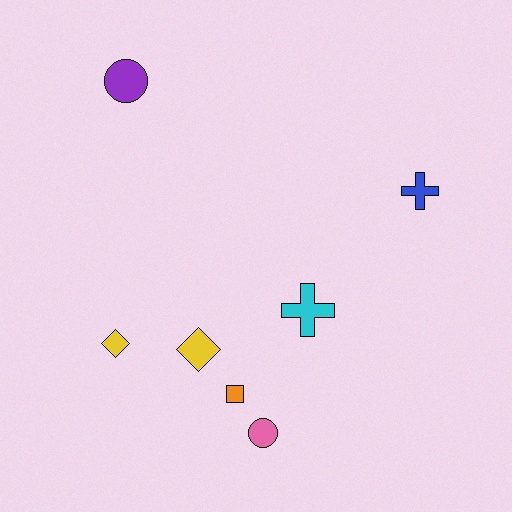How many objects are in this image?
There are 7 objects.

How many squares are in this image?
There is 1 square.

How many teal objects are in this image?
There are no teal objects.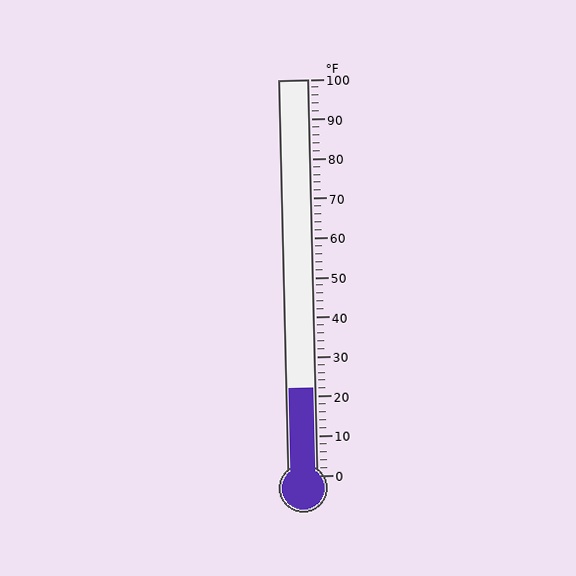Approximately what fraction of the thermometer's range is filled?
The thermometer is filled to approximately 20% of its range.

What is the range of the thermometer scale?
The thermometer scale ranges from 0°F to 100°F.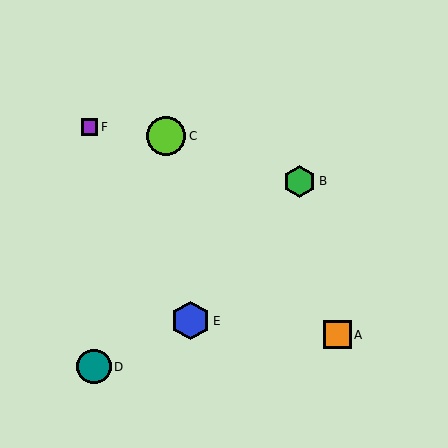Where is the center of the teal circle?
The center of the teal circle is at (94, 367).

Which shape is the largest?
The lime circle (labeled C) is the largest.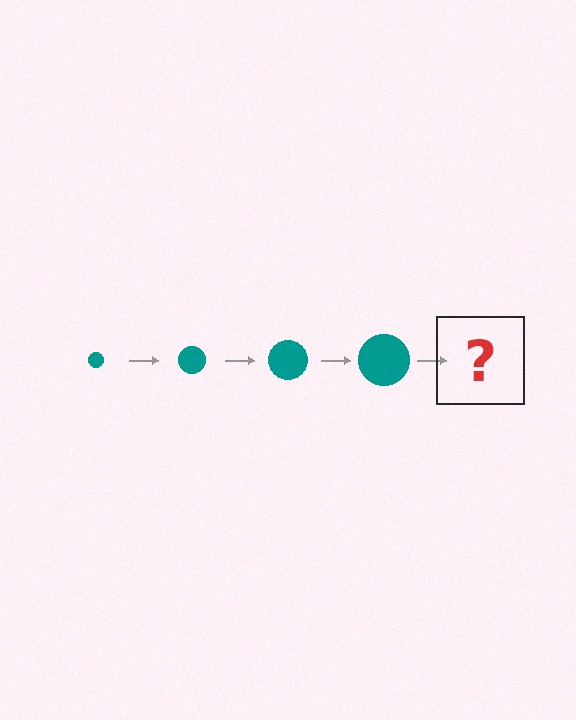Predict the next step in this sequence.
The next step is a teal circle, larger than the previous one.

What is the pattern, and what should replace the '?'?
The pattern is that the circle gets progressively larger each step. The '?' should be a teal circle, larger than the previous one.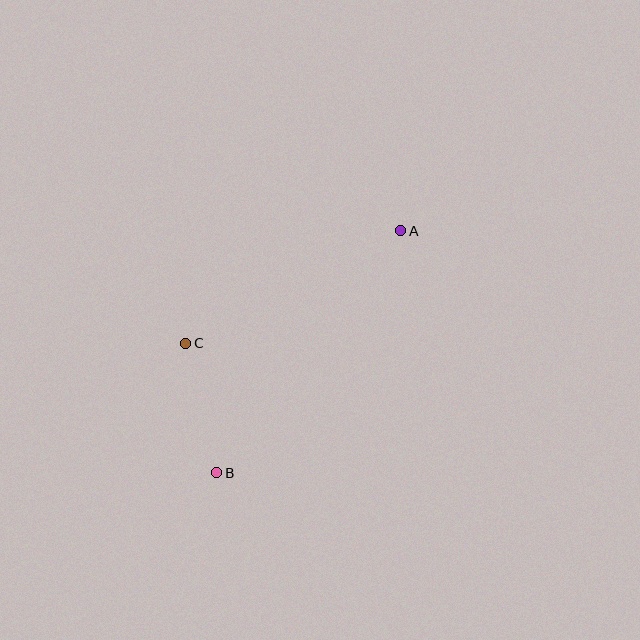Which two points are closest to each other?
Points B and C are closest to each other.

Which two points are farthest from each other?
Points A and B are farthest from each other.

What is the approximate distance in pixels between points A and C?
The distance between A and C is approximately 243 pixels.